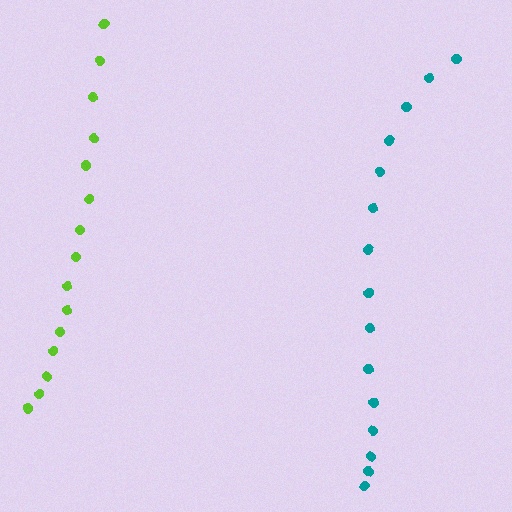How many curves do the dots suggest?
There are 2 distinct paths.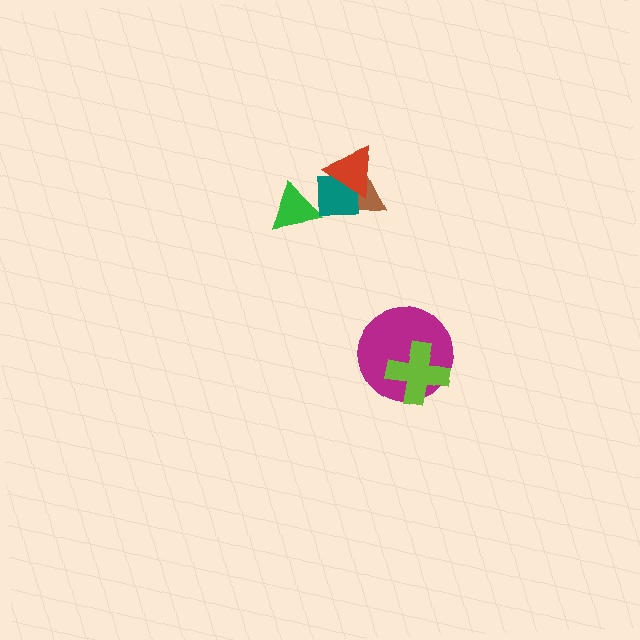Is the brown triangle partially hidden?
Yes, it is partially covered by another shape.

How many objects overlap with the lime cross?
1 object overlaps with the lime cross.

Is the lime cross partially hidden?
No, no other shape covers it.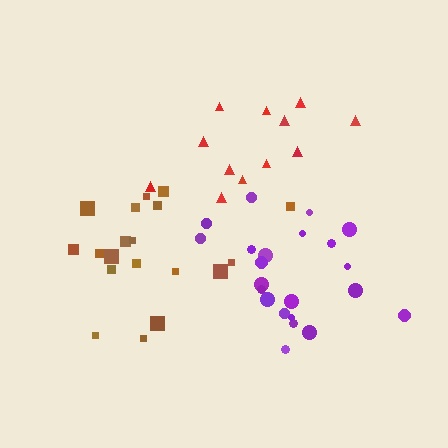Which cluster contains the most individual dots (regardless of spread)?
Purple (22).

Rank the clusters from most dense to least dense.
purple, red, brown.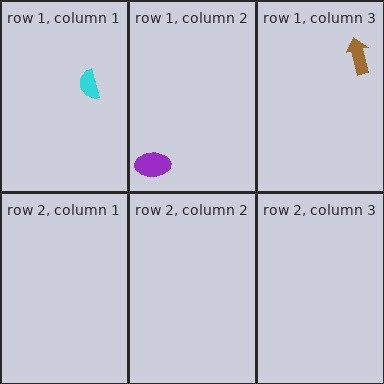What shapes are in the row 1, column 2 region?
The purple ellipse.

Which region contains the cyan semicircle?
The row 1, column 1 region.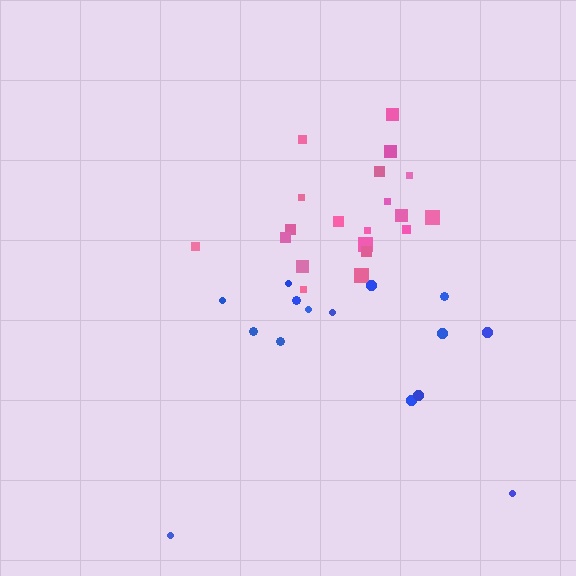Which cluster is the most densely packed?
Pink.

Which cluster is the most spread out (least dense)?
Blue.